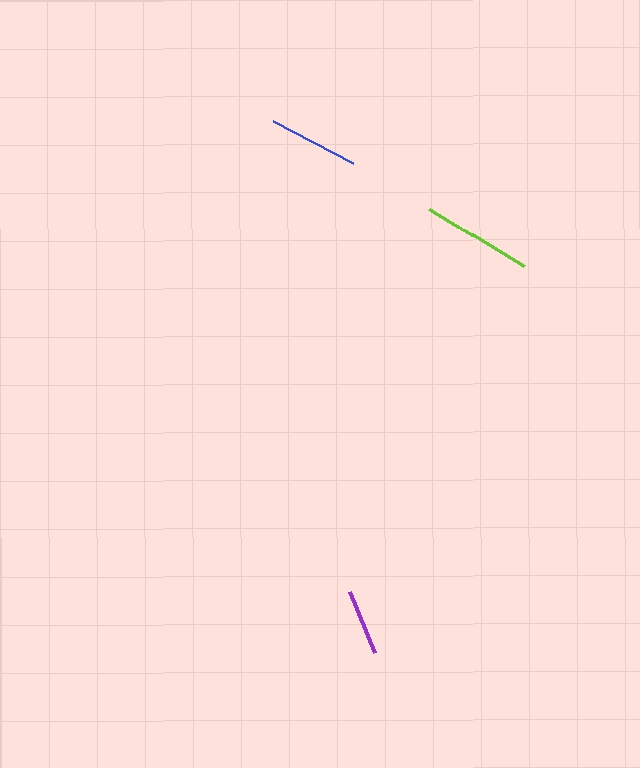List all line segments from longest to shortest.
From longest to shortest: lime, blue, purple.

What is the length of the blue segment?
The blue segment is approximately 90 pixels long.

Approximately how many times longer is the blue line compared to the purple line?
The blue line is approximately 1.4 times the length of the purple line.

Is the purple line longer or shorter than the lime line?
The lime line is longer than the purple line.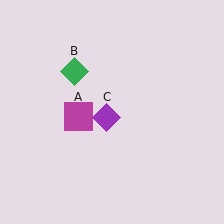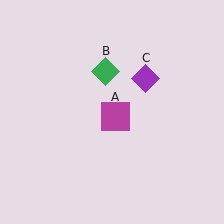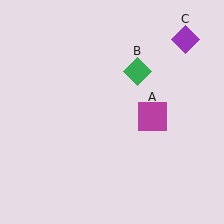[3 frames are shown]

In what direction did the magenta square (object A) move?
The magenta square (object A) moved right.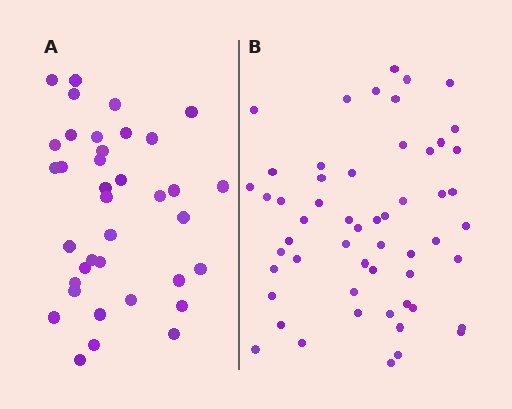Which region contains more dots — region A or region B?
Region B (the right region) has more dots.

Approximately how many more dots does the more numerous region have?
Region B has approximately 20 more dots than region A.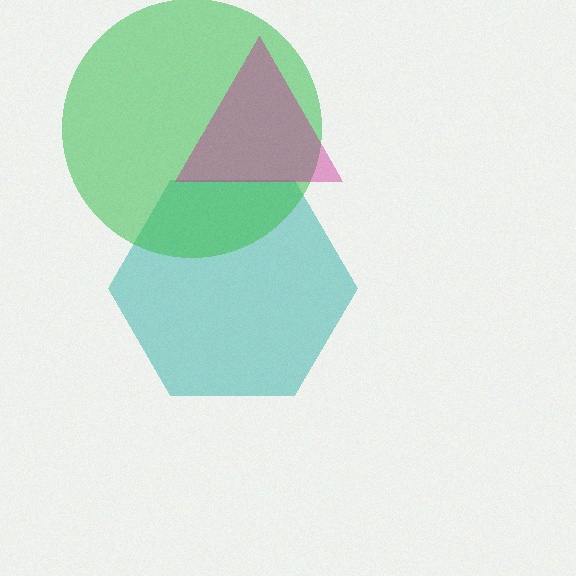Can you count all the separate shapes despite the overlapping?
Yes, there are 3 separate shapes.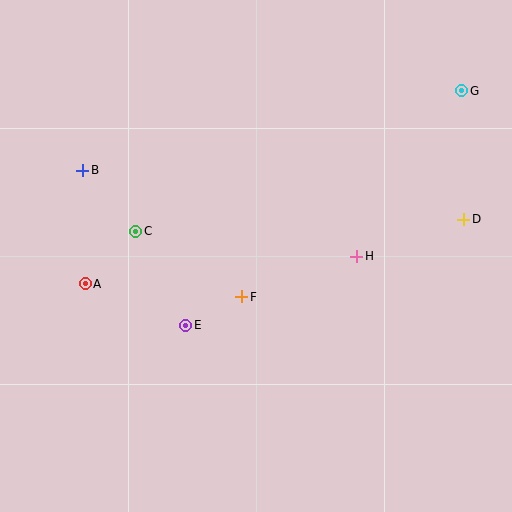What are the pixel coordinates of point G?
Point G is at (461, 91).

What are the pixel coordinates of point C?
Point C is at (136, 231).